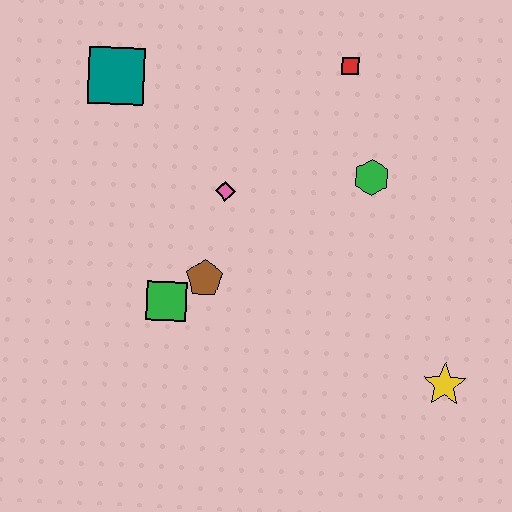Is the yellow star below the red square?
Yes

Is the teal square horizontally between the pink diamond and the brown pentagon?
No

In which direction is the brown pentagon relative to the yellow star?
The brown pentagon is to the left of the yellow star.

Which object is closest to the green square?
The brown pentagon is closest to the green square.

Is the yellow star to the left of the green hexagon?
No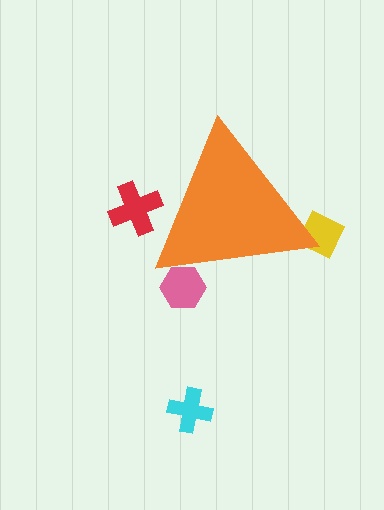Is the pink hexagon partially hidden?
Yes, the pink hexagon is partially hidden behind the orange triangle.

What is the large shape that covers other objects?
An orange triangle.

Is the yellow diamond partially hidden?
Yes, the yellow diamond is partially hidden behind the orange triangle.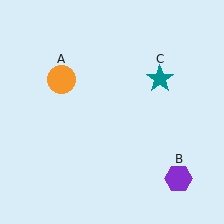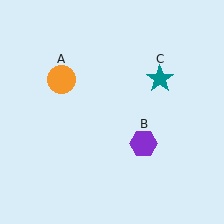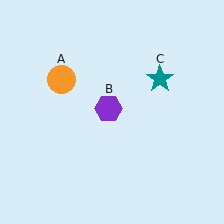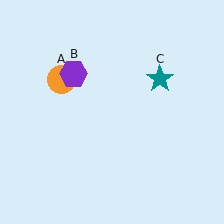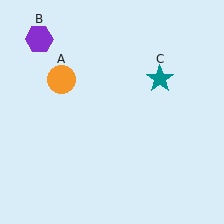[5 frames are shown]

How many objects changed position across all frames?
1 object changed position: purple hexagon (object B).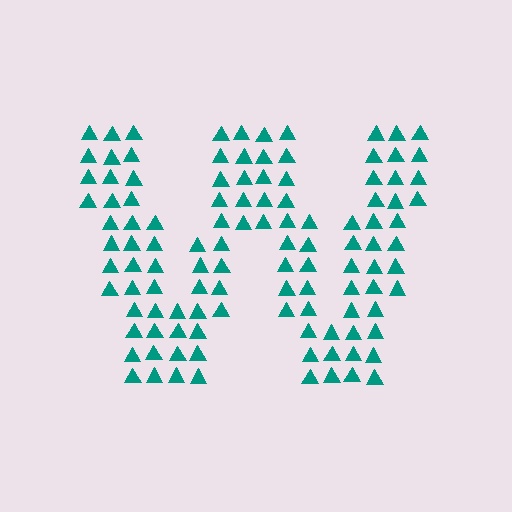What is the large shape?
The large shape is the letter W.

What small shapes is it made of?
It is made of small triangles.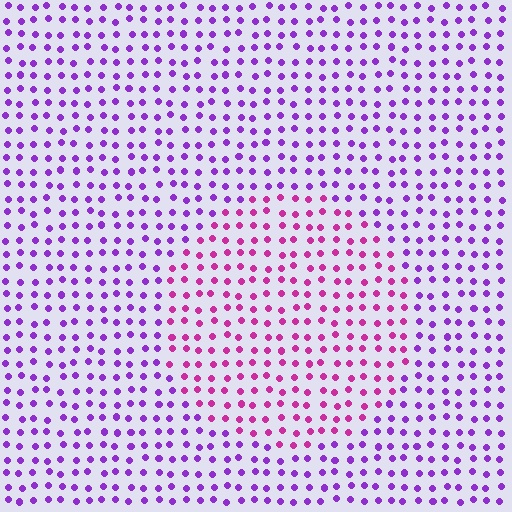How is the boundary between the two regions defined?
The boundary is defined purely by a slight shift in hue (about 40 degrees). Spacing, size, and orientation are identical on both sides.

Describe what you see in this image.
The image is filled with small purple elements in a uniform arrangement. A circle-shaped region is visible where the elements are tinted to a slightly different hue, forming a subtle color boundary.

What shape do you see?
I see a circle.